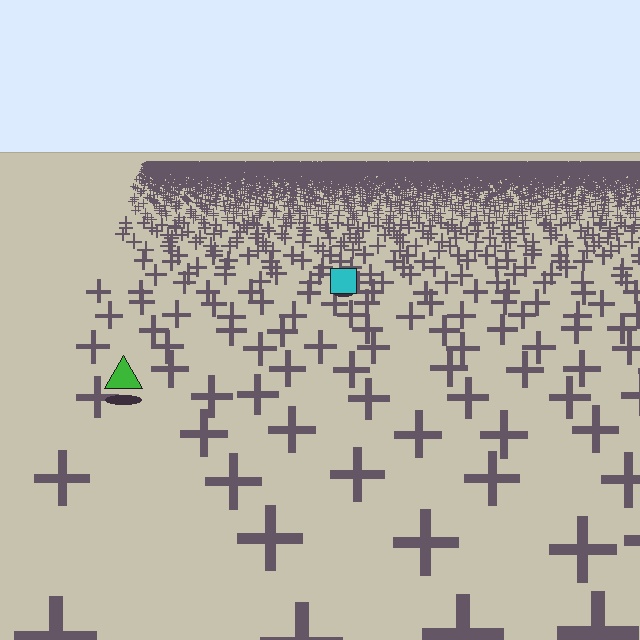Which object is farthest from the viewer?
The cyan square is farthest from the viewer. It appears smaller and the ground texture around it is denser.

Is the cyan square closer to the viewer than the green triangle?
No. The green triangle is closer — you can tell from the texture gradient: the ground texture is coarser near it.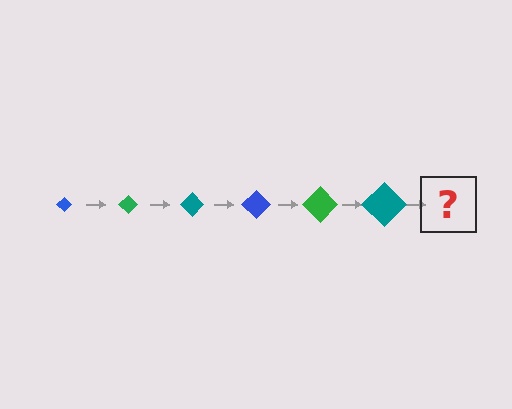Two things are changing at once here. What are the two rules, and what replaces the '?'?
The two rules are that the diamond grows larger each step and the color cycles through blue, green, and teal. The '?' should be a blue diamond, larger than the previous one.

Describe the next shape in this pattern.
It should be a blue diamond, larger than the previous one.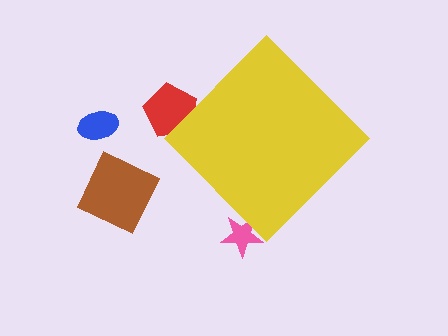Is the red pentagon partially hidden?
Yes, the red pentagon is partially hidden behind the yellow diamond.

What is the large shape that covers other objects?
A yellow diamond.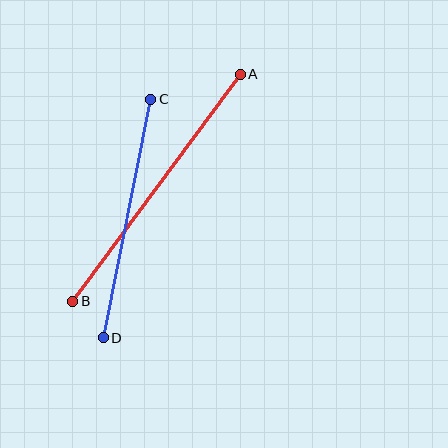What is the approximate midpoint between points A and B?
The midpoint is at approximately (156, 188) pixels.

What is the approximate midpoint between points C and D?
The midpoint is at approximately (127, 219) pixels.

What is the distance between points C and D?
The distance is approximately 243 pixels.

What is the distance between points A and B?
The distance is approximately 282 pixels.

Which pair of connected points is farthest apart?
Points A and B are farthest apart.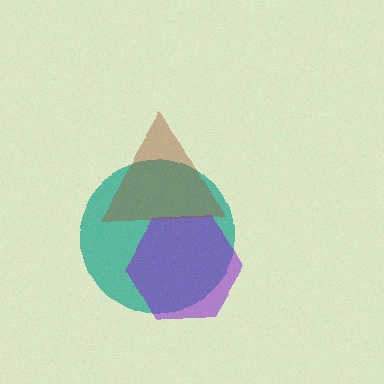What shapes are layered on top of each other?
The layered shapes are: a teal circle, a purple hexagon, a brown triangle.